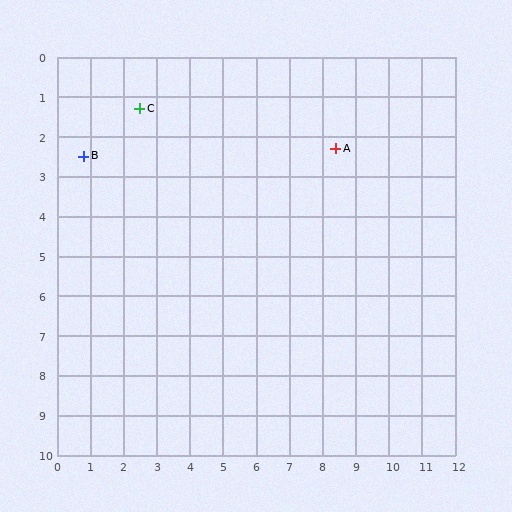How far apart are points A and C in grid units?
Points A and C are about 6.0 grid units apart.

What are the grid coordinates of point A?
Point A is at approximately (8.4, 2.3).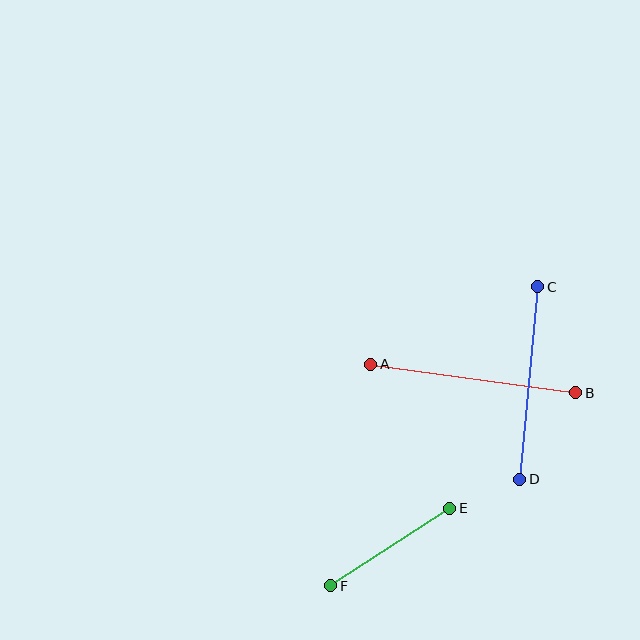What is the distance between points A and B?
The distance is approximately 207 pixels.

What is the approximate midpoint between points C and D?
The midpoint is at approximately (529, 383) pixels.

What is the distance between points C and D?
The distance is approximately 193 pixels.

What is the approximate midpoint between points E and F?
The midpoint is at approximately (390, 547) pixels.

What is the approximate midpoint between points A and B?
The midpoint is at approximately (473, 379) pixels.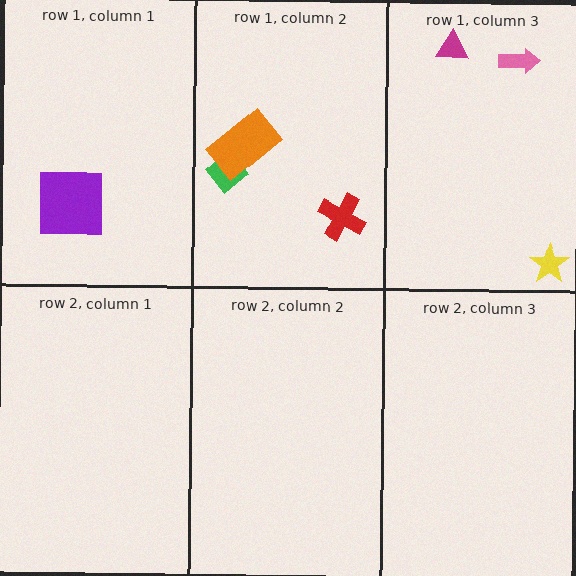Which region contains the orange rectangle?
The row 1, column 2 region.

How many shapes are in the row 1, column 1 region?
1.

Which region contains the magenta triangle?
The row 1, column 3 region.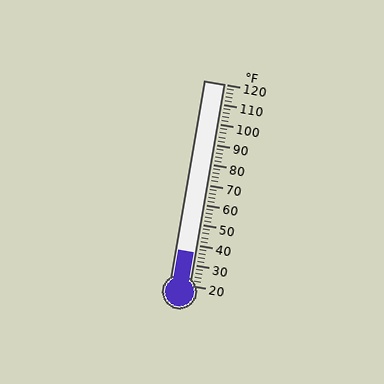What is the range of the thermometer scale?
The thermometer scale ranges from 20°F to 120°F.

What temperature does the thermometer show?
The thermometer shows approximately 36°F.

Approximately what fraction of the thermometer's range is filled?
The thermometer is filled to approximately 15% of its range.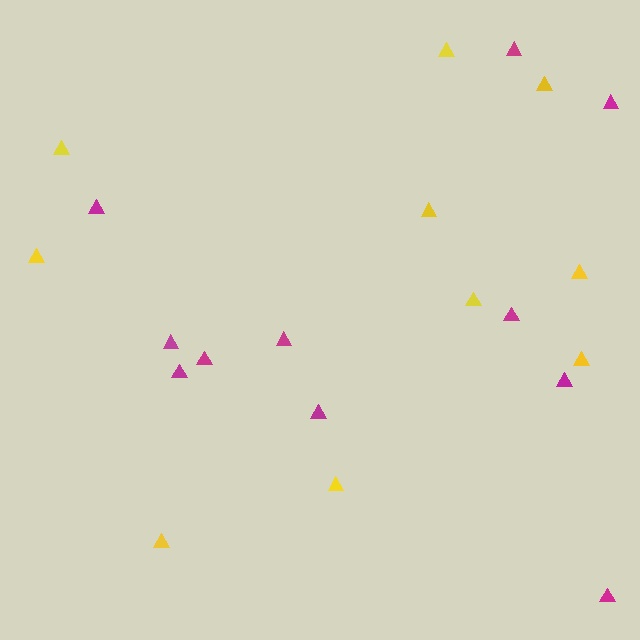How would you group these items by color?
There are 2 groups: one group of magenta triangles (11) and one group of yellow triangles (10).